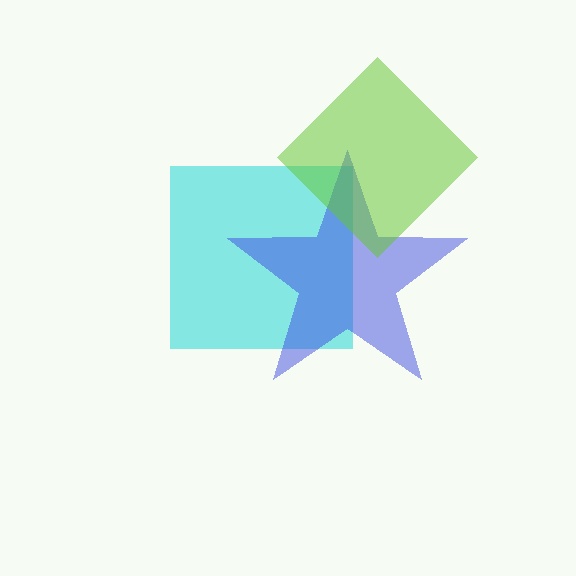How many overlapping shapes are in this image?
There are 3 overlapping shapes in the image.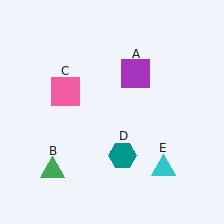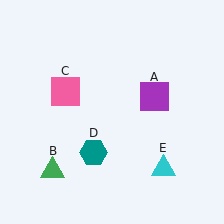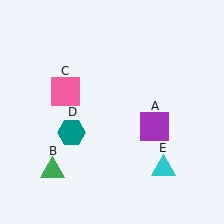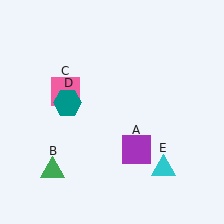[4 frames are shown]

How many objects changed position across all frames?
2 objects changed position: purple square (object A), teal hexagon (object D).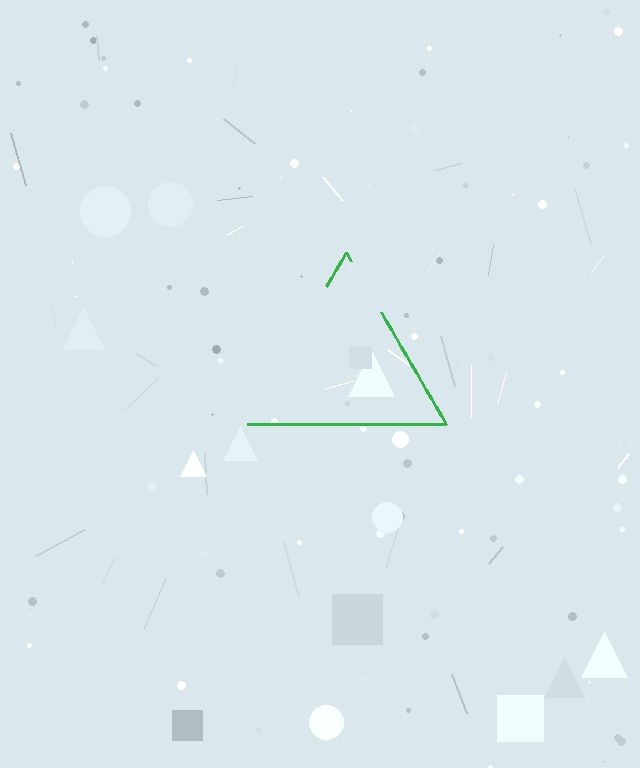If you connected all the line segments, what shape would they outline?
They would outline a triangle.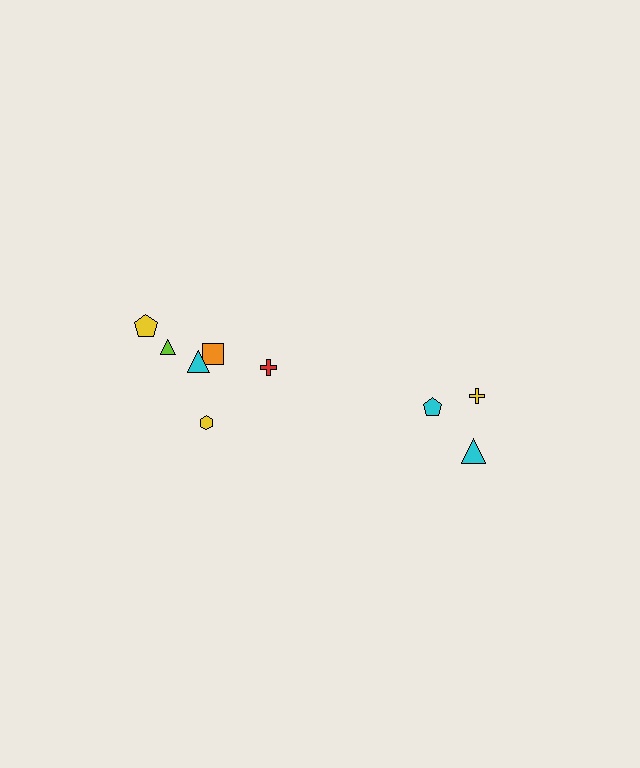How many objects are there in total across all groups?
There are 9 objects.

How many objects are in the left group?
There are 6 objects.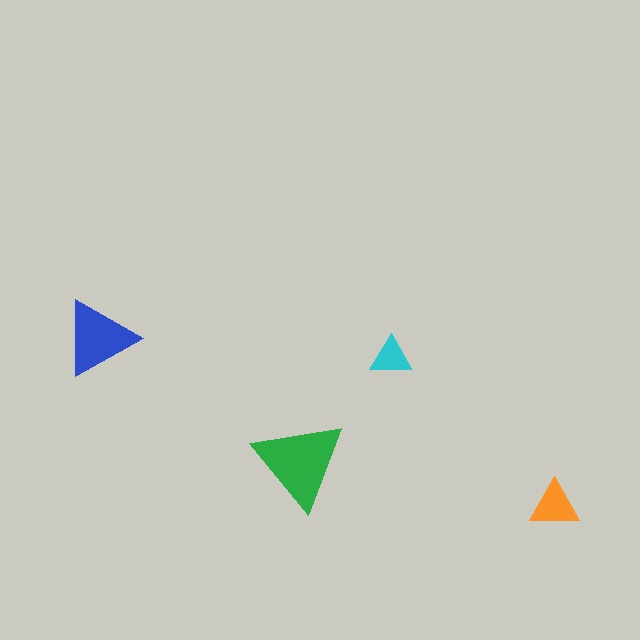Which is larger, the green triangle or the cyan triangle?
The green one.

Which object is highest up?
The blue triangle is topmost.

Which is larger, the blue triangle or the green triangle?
The green one.